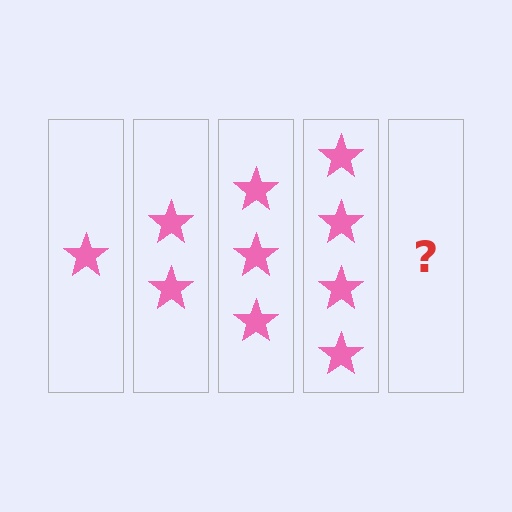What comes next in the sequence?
The next element should be 5 stars.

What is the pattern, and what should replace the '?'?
The pattern is that each step adds one more star. The '?' should be 5 stars.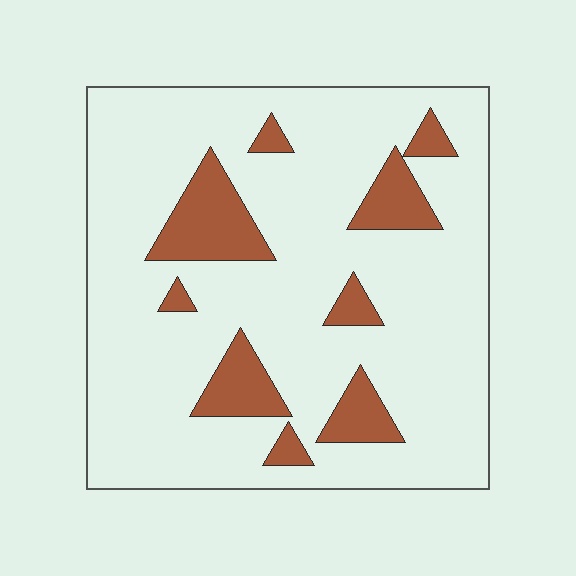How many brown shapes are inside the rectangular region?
9.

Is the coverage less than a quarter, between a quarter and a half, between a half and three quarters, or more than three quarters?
Less than a quarter.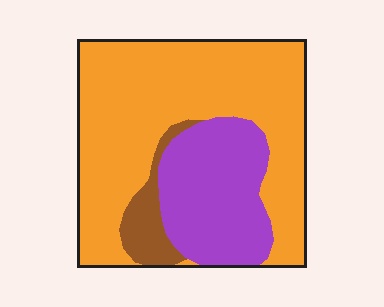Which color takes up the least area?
Brown, at roughly 10%.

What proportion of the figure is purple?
Purple covers 27% of the figure.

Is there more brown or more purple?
Purple.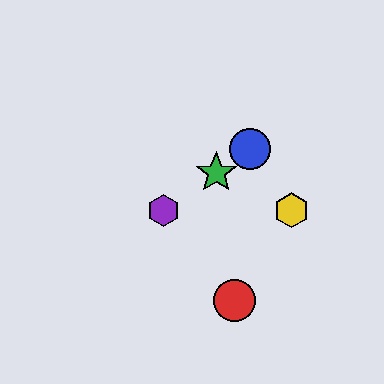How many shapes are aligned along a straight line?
3 shapes (the blue circle, the green star, the purple hexagon) are aligned along a straight line.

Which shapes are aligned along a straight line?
The blue circle, the green star, the purple hexagon are aligned along a straight line.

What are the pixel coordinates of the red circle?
The red circle is at (234, 300).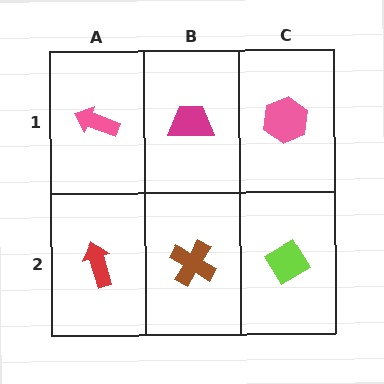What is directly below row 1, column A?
A red arrow.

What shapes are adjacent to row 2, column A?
A pink arrow (row 1, column A), a brown cross (row 2, column B).